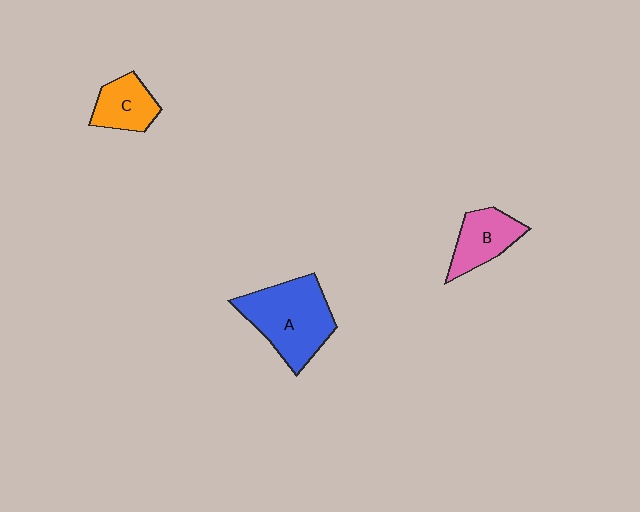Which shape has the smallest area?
Shape C (orange).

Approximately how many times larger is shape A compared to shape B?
Approximately 1.8 times.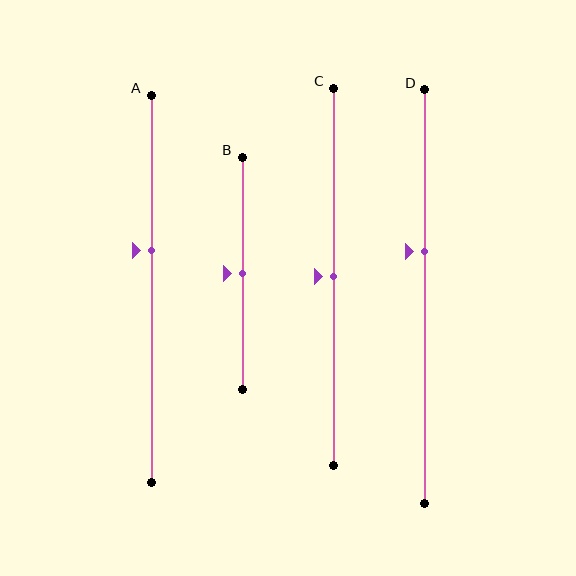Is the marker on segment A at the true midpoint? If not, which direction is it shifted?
No, the marker on segment A is shifted upward by about 10% of the segment length.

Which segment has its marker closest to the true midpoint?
Segment B has its marker closest to the true midpoint.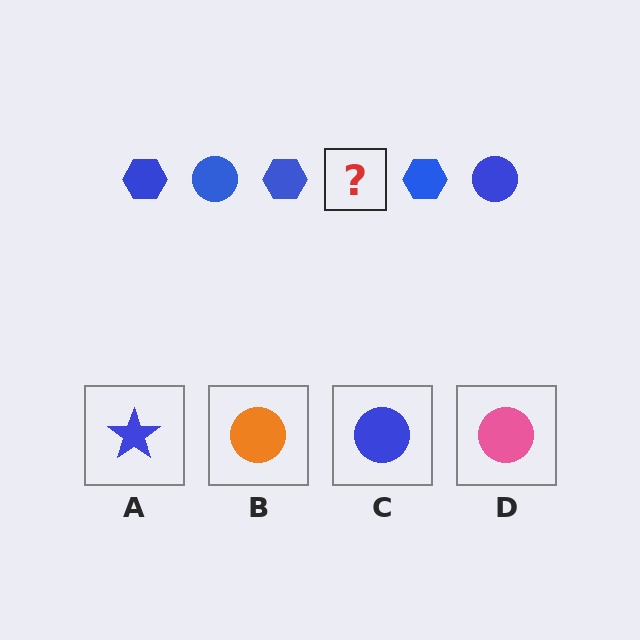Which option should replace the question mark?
Option C.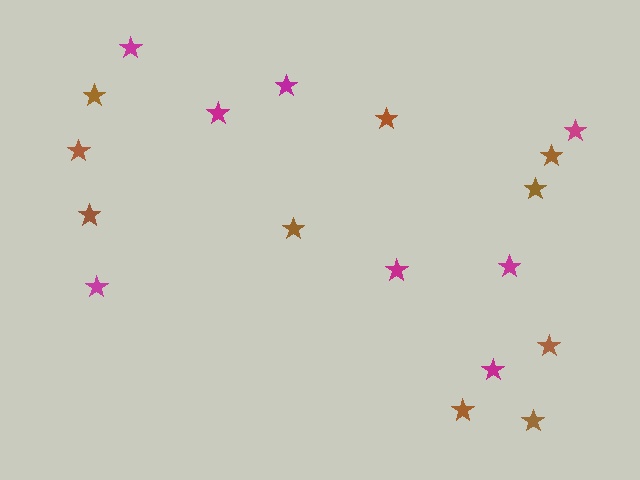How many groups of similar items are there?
There are 2 groups: one group of brown stars (10) and one group of magenta stars (8).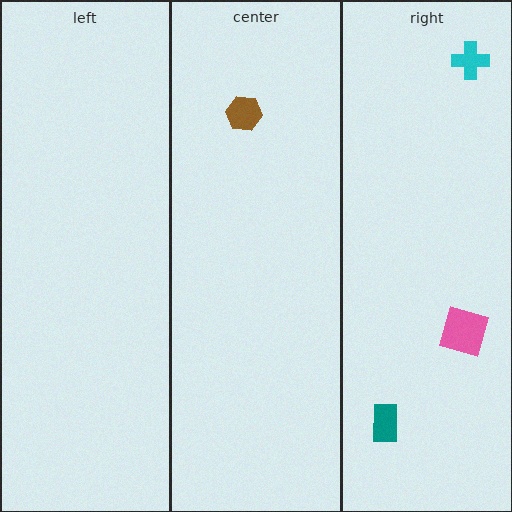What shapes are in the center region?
The brown hexagon.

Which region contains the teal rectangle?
The right region.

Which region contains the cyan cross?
The right region.